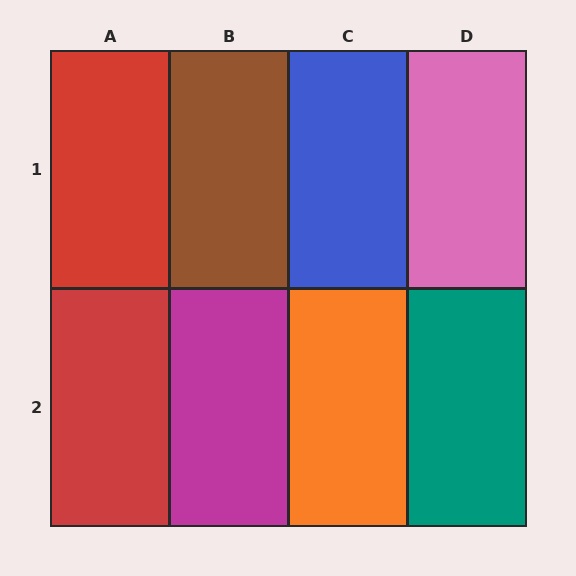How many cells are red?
2 cells are red.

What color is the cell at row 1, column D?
Pink.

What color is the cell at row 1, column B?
Brown.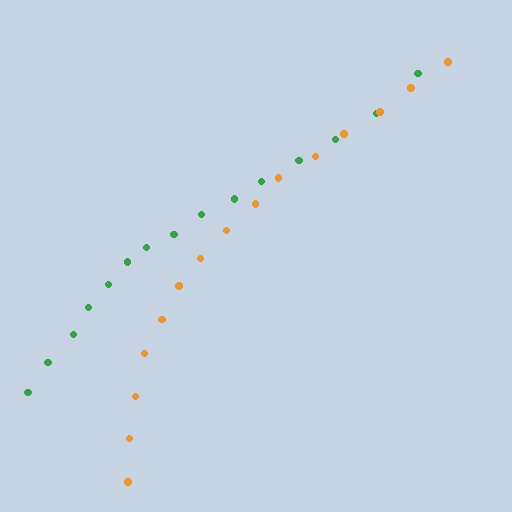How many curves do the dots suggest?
There are 2 distinct paths.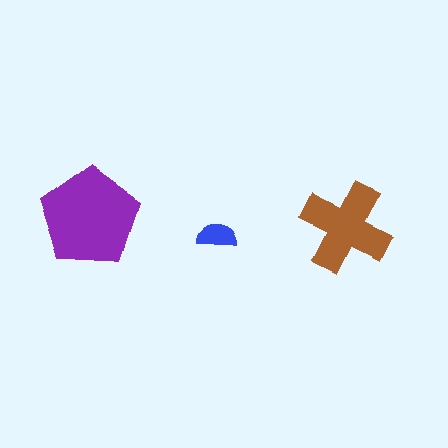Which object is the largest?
The purple pentagon.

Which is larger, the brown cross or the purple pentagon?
The purple pentagon.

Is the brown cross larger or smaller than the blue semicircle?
Larger.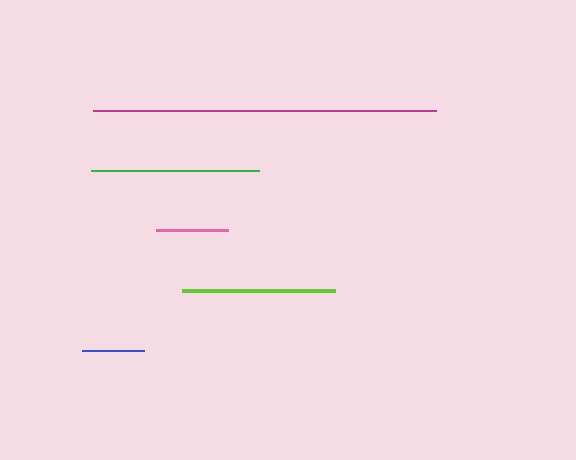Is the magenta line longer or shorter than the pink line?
The magenta line is longer than the pink line.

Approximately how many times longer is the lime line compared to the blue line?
The lime line is approximately 2.5 times the length of the blue line.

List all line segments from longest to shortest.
From longest to shortest: magenta, green, lime, pink, blue.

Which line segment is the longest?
The magenta line is the longest at approximately 343 pixels.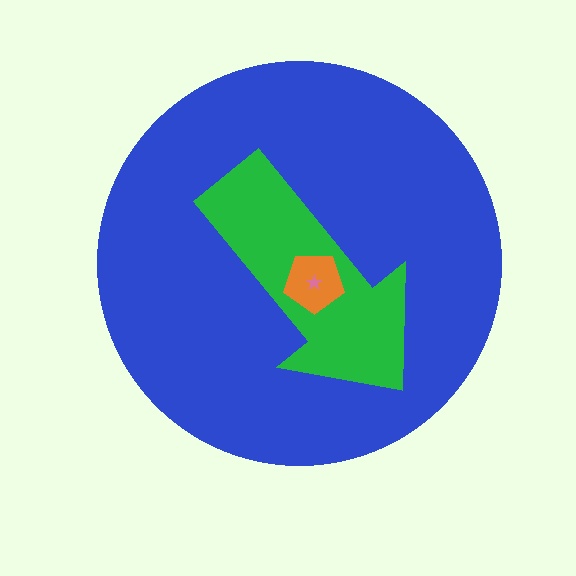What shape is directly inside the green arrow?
The orange pentagon.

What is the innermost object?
The pink star.